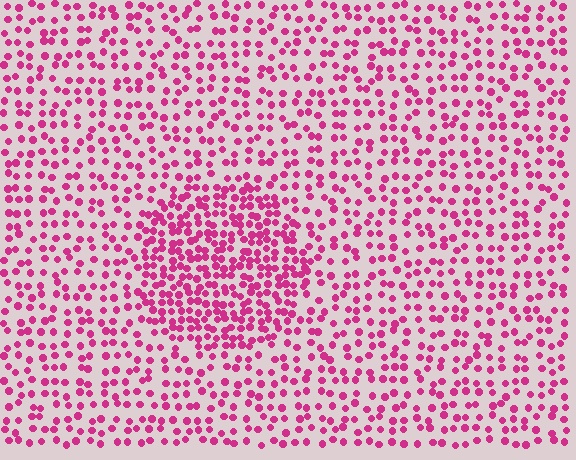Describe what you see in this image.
The image contains small magenta elements arranged at two different densities. A circle-shaped region is visible where the elements are more densely packed than the surrounding area.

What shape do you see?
I see a circle.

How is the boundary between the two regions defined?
The boundary is defined by a change in element density (approximately 1.9x ratio). All elements are the same color, size, and shape.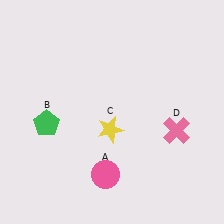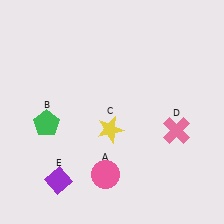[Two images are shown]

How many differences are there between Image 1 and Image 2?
There is 1 difference between the two images.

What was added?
A purple diamond (E) was added in Image 2.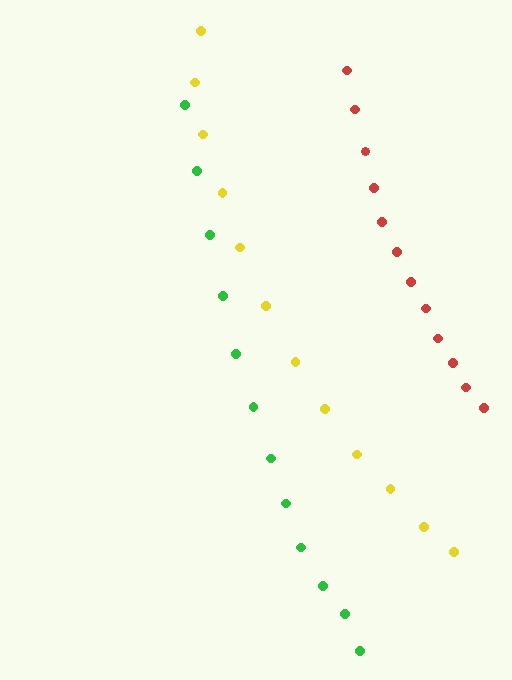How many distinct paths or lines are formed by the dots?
There are 3 distinct paths.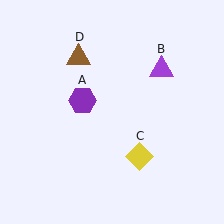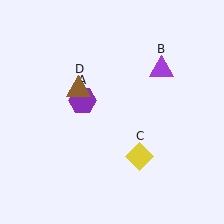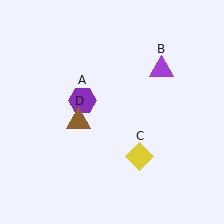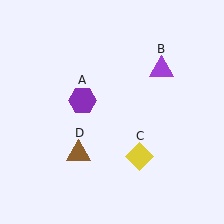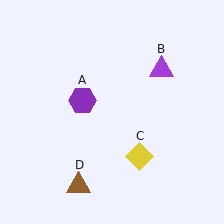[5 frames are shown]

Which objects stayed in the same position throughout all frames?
Purple hexagon (object A) and purple triangle (object B) and yellow diamond (object C) remained stationary.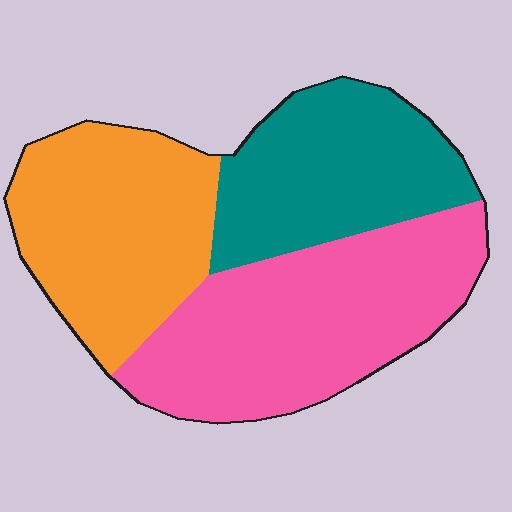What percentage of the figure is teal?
Teal takes up between a quarter and a half of the figure.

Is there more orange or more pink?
Pink.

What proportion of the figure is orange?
Orange covers around 30% of the figure.